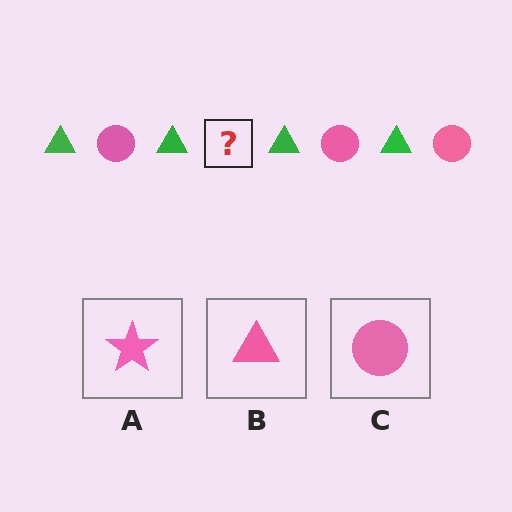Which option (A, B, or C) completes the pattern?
C.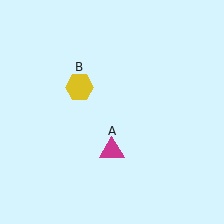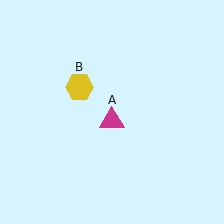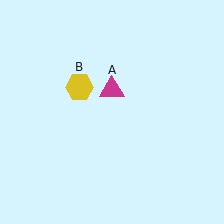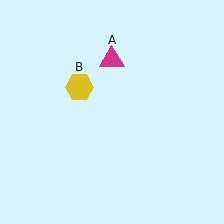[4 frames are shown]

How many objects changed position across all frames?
1 object changed position: magenta triangle (object A).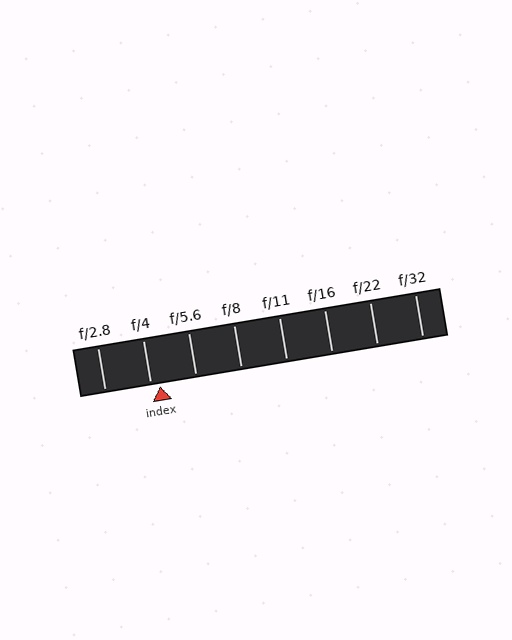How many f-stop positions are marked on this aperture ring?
There are 8 f-stop positions marked.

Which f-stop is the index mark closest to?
The index mark is closest to f/4.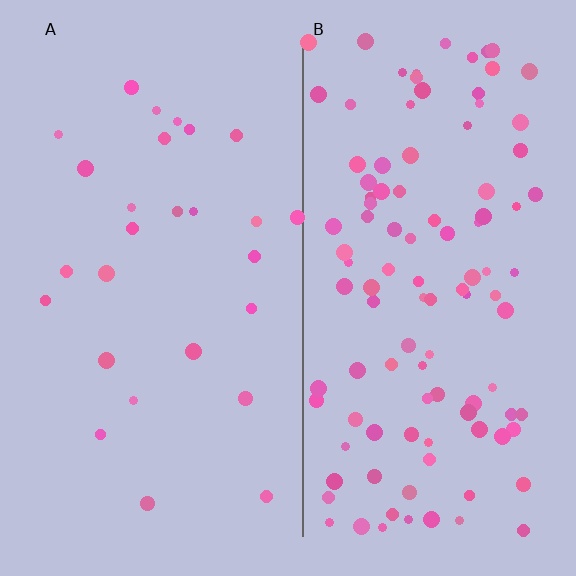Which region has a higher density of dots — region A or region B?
B (the right).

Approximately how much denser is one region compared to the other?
Approximately 4.1× — region B over region A.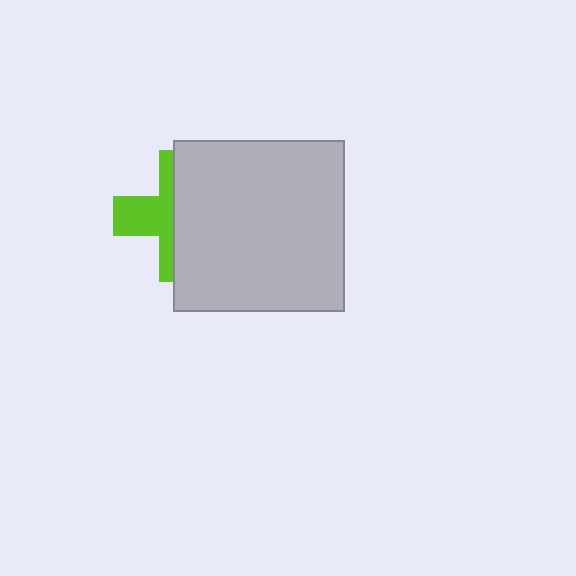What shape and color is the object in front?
The object in front is a light gray square.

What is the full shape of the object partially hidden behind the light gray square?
The partially hidden object is a lime cross.